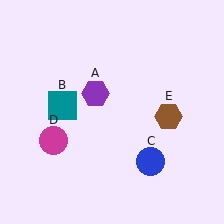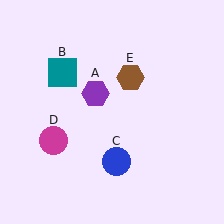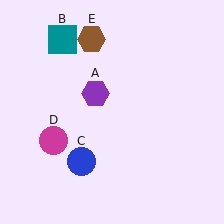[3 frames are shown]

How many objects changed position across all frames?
3 objects changed position: teal square (object B), blue circle (object C), brown hexagon (object E).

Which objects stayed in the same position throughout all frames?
Purple hexagon (object A) and magenta circle (object D) remained stationary.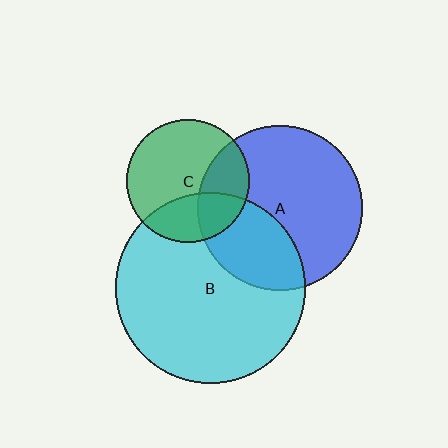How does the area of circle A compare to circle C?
Approximately 1.8 times.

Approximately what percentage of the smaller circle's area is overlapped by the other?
Approximately 30%.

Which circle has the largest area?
Circle B (cyan).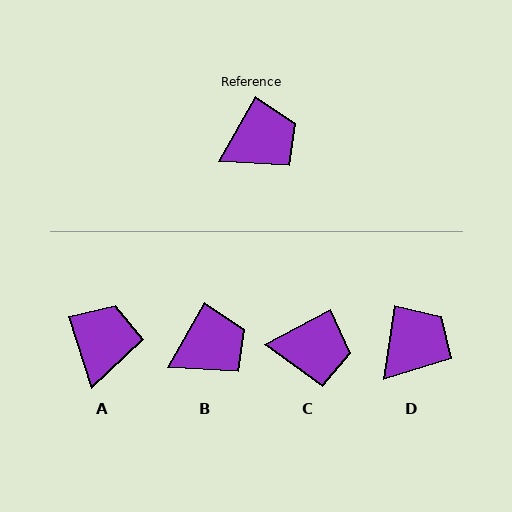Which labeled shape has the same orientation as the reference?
B.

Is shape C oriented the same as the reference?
No, it is off by about 32 degrees.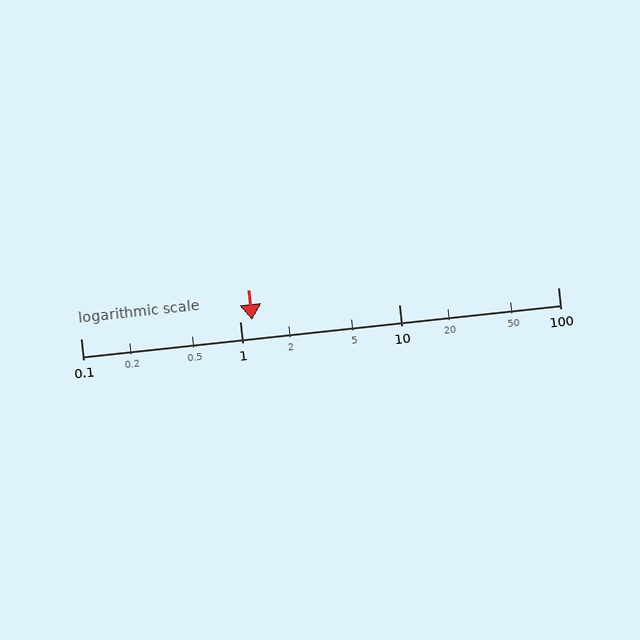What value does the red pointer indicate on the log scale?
The pointer indicates approximately 1.2.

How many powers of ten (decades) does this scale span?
The scale spans 3 decades, from 0.1 to 100.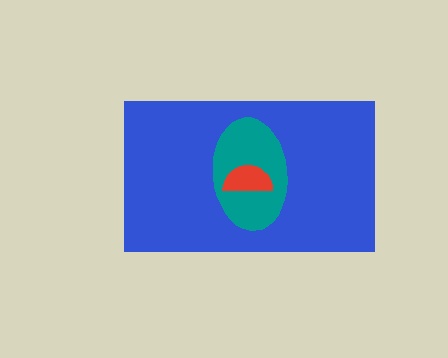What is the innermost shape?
The red semicircle.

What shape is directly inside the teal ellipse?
The red semicircle.